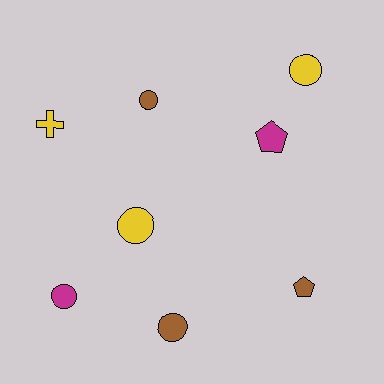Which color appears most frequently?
Yellow, with 3 objects.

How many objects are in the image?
There are 8 objects.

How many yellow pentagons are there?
There are no yellow pentagons.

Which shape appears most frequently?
Circle, with 5 objects.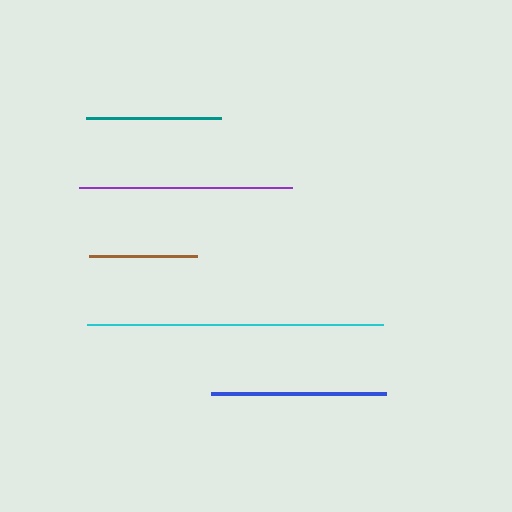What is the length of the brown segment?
The brown segment is approximately 107 pixels long.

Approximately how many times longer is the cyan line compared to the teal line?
The cyan line is approximately 2.2 times the length of the teal line.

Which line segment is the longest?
The cyan line is the longest at approximately 297 pixels.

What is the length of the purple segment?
The purple segment is approximately 214 pixels long.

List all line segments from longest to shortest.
From longest to shortest: cyan, purple, blue, teal, brown.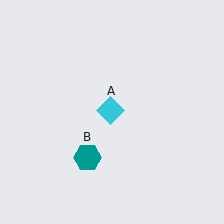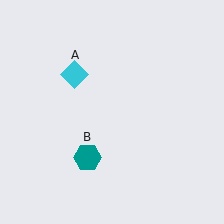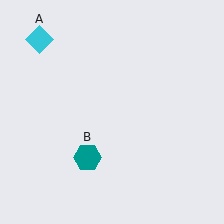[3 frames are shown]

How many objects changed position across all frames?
1 object changed position: cyan diamond (object A).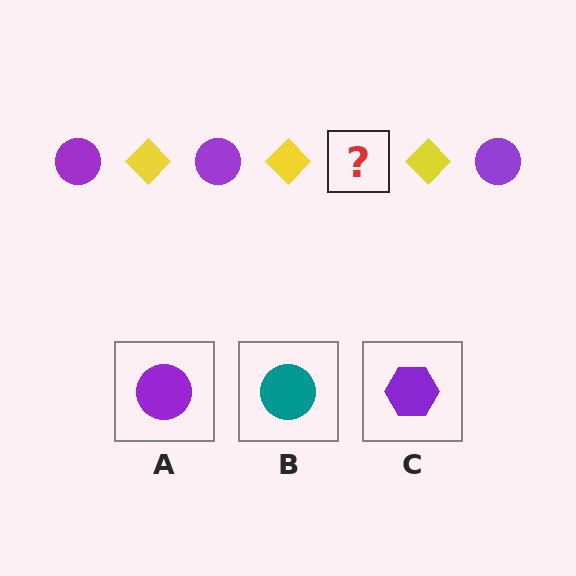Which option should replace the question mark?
Option A.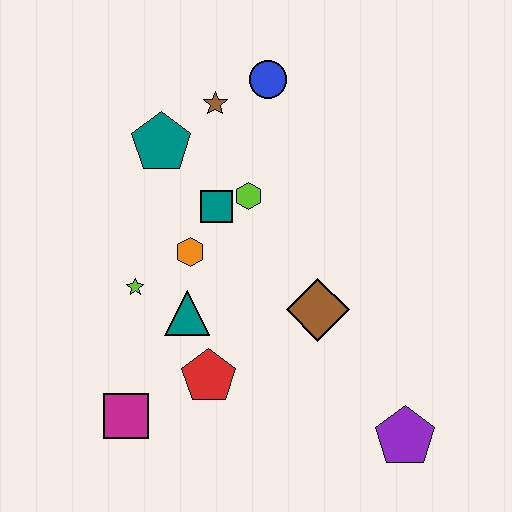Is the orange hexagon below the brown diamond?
No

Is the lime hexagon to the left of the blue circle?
Yes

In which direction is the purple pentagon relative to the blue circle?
The purple pentagon is below the blue circle.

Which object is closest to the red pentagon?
The teal triangle is closest to the red pentagon.